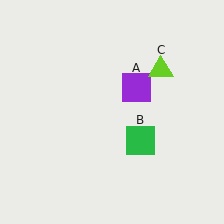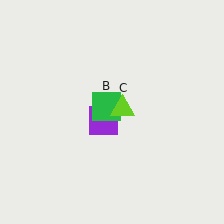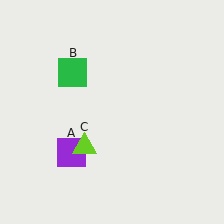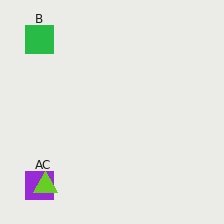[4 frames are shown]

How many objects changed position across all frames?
3 objects changed position: purple square (object A), green square (object B), lime triangle (object C).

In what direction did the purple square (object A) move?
The purple square (object A) moved down and to the left.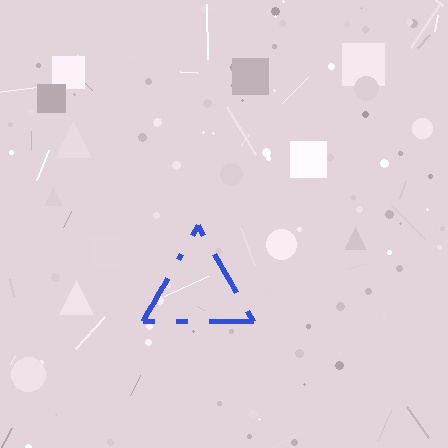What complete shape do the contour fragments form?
The contour fragments form a triangle.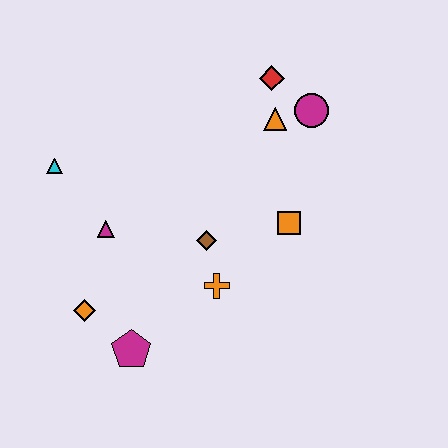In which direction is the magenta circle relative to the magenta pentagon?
The magenta circle is above the magenta pentagon.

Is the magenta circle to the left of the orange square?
No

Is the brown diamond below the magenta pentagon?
No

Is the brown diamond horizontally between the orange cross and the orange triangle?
No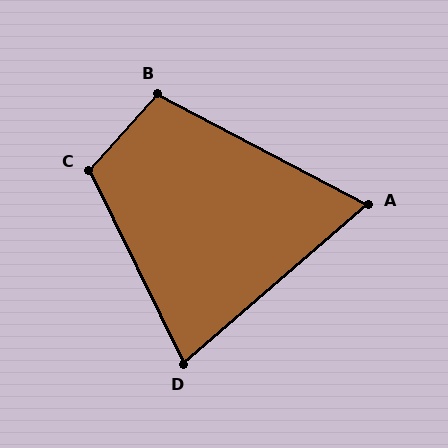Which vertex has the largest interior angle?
C, at approximately 112 degrees.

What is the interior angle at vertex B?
Approximately 105 degrees (obtuse).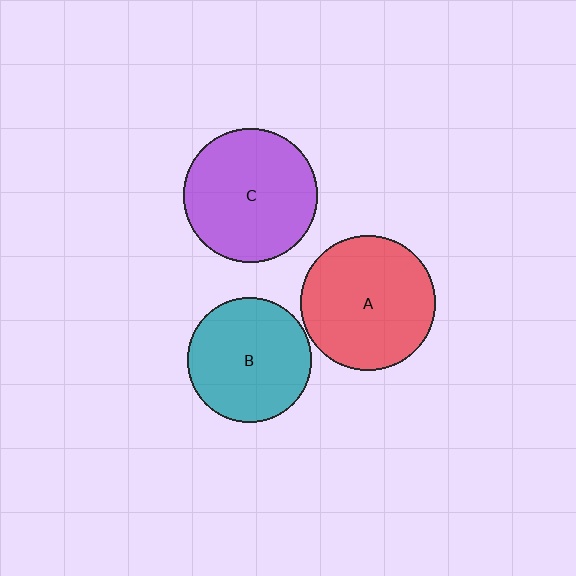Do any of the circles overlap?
No, none of the circles overlap.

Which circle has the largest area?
Circle A (red).